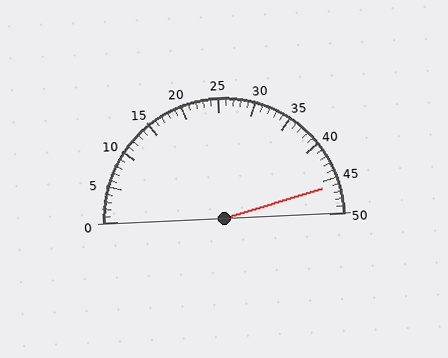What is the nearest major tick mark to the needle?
The nearest major tick mark is 45.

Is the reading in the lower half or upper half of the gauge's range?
The reading is in the upper half of the range (0 to 50).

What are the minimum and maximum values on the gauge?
The gauge ranges from 0 to 50.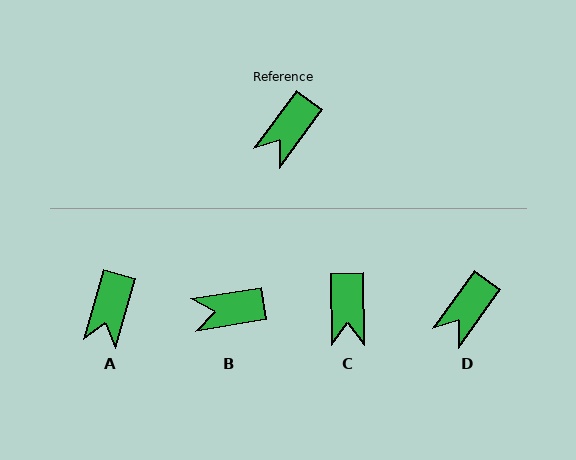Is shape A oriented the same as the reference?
No, it is off by about 20 degrees.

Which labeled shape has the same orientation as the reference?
D.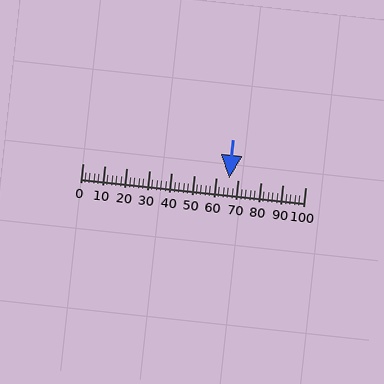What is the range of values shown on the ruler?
The ruler shows values from 0 to 100.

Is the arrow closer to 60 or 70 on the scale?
The arrow is closer to 70.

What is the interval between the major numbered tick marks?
The major tick marks are spaced 10 units apart.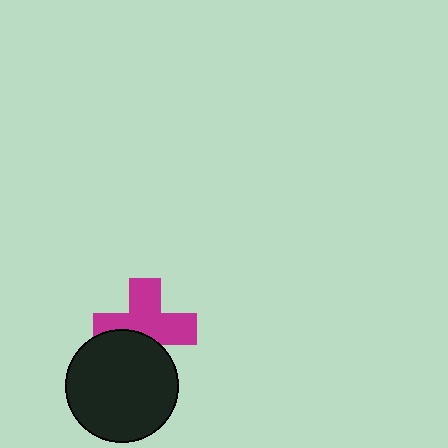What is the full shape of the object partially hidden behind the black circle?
The partially hidden object is a magenta cross.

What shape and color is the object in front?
The object in front is a black circle.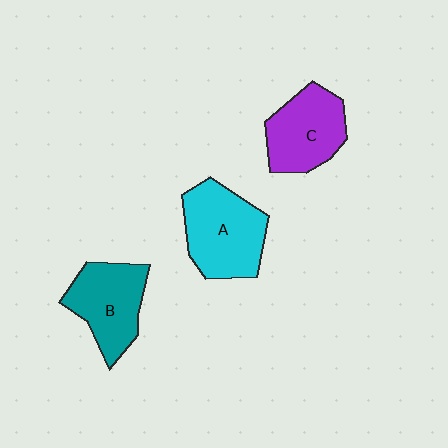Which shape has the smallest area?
Shape C (purple).